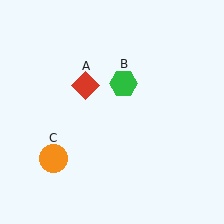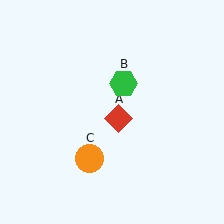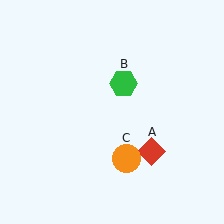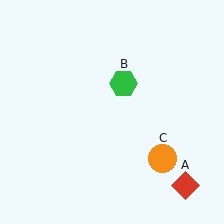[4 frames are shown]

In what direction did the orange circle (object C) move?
The orange circle (object C) moved right.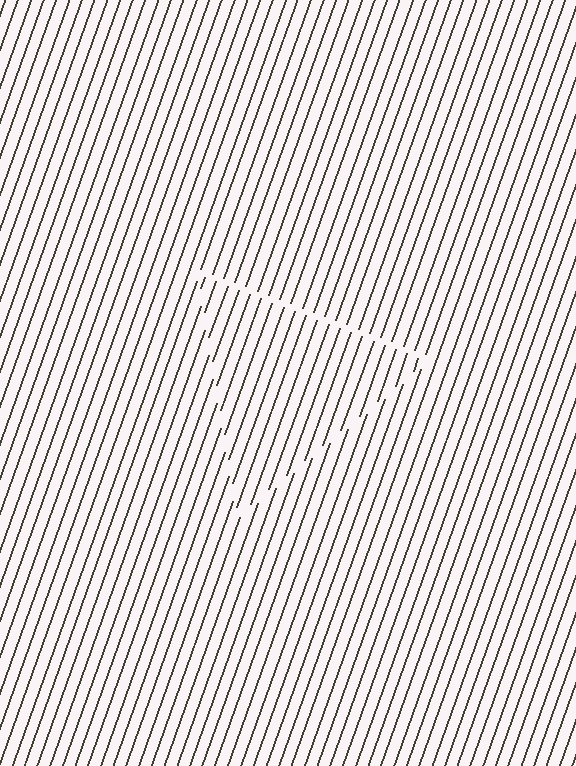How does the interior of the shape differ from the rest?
The interior of the shape contains the same grating, shifted by half a period — the contour is defined by the phase discontinuity where line-ends from the inner and outer gratings abut.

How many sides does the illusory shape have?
3 sides — the line-ends trace a triangle.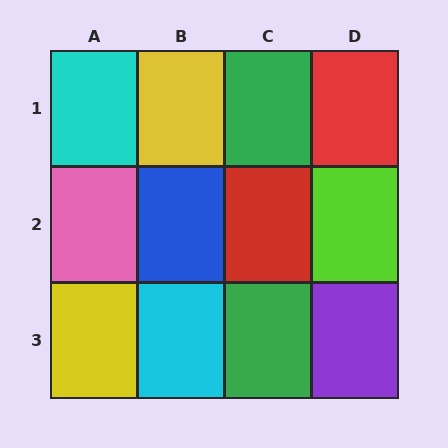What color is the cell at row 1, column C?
Green.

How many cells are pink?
1 cell is pink.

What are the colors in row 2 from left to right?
Pink, blue, red, lime.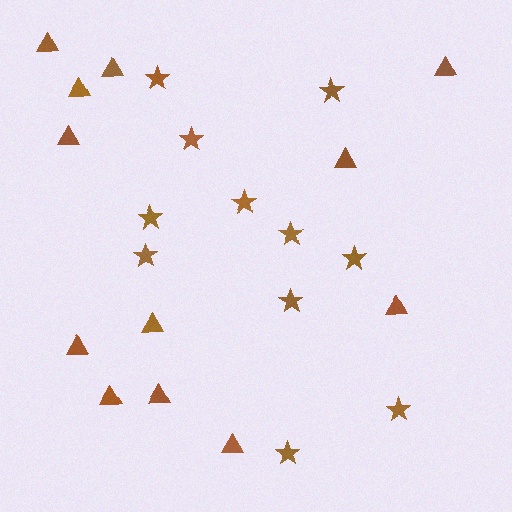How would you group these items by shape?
There are 2 groups: one group of stars (11) and one group of triangles (12).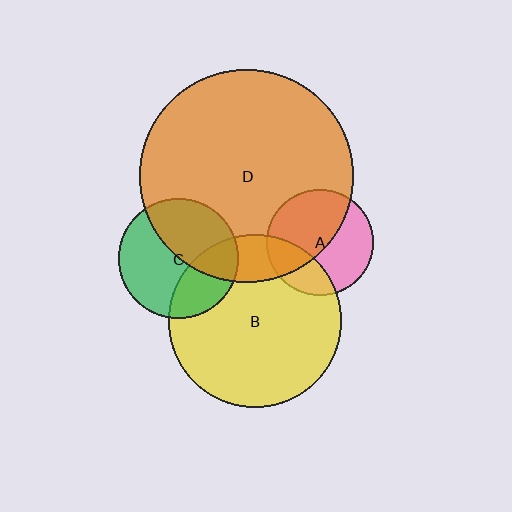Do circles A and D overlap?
Yes.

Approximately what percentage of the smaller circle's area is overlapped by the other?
Approximately 55%.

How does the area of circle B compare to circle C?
Approximately 2.1 times.